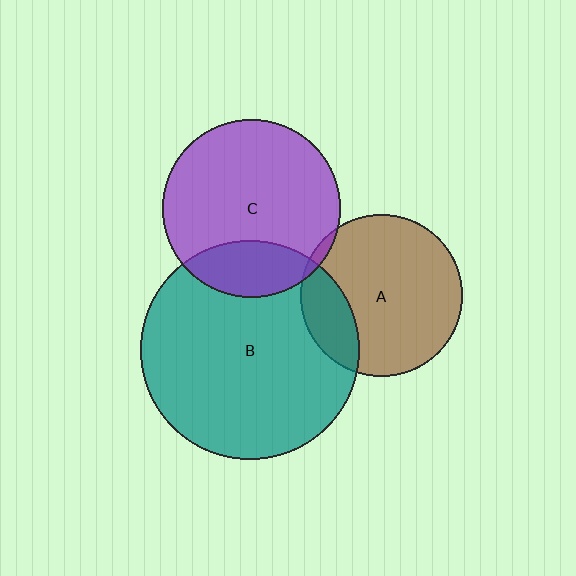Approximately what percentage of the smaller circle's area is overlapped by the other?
Approximately 5%.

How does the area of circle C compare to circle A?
Approximately 1.2 times.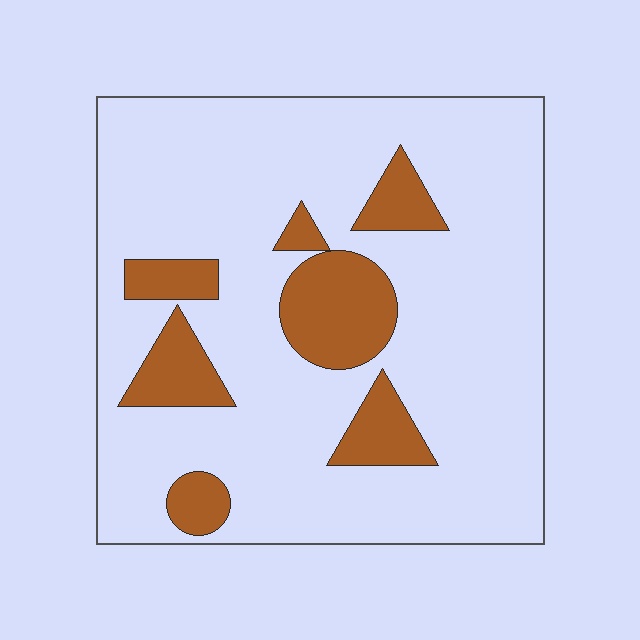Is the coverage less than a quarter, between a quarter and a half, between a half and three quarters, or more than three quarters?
Less than a quarter.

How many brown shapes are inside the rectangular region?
7.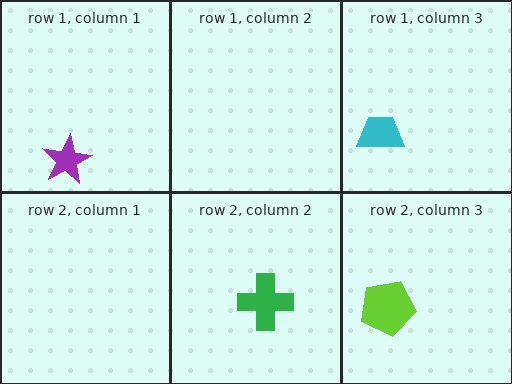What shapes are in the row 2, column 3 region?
The lime pentagon.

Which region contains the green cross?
The row 2, column 2 region.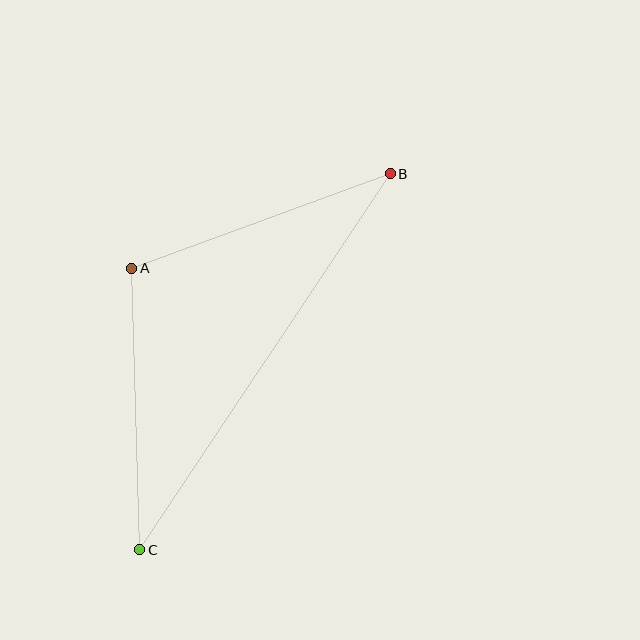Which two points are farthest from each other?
Points B and C are farthest from each other.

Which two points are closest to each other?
Points A and B are closest to each other.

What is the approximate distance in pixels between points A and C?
The distance between A and C is approximately 281 pixels.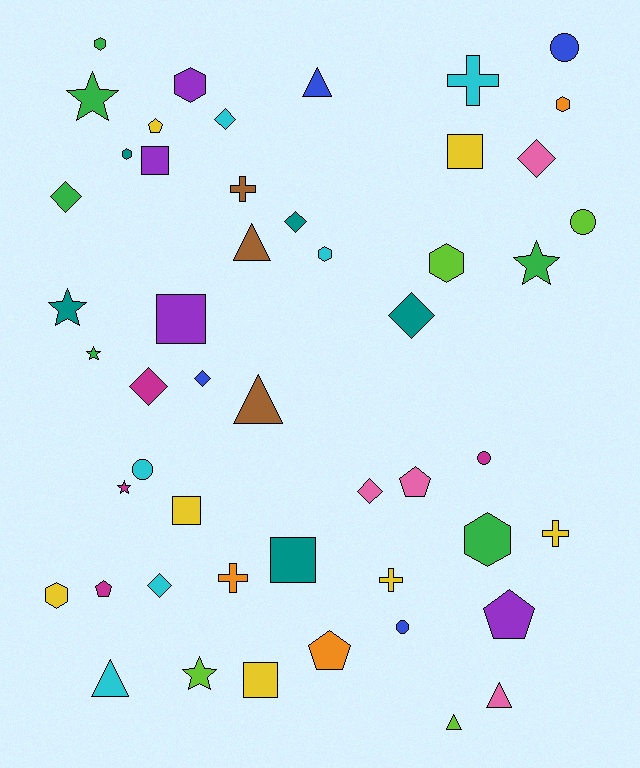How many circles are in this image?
There are 5 circles.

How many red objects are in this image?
There are no red objects.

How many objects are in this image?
There are 50 objects.